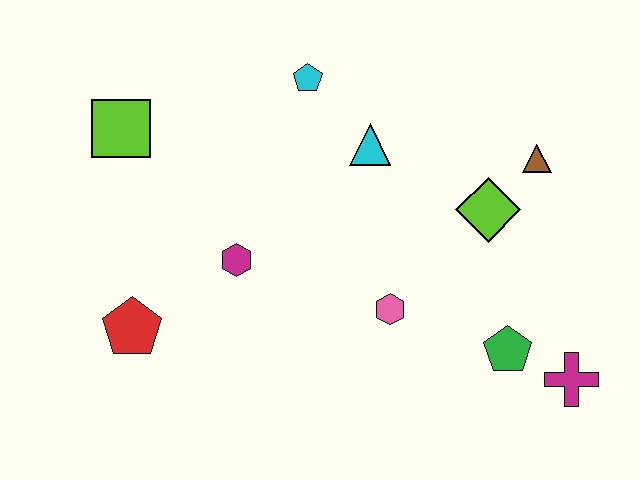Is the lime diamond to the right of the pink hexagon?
Yes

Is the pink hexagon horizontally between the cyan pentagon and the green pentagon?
Yes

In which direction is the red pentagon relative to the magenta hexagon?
The red pentagon is to the left of the magenta hexagon.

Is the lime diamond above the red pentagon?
Yes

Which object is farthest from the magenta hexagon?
The magenta cross is farthest from the magenta hexagon.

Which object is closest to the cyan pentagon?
The cyan triangle is closest to the cyan pentagon.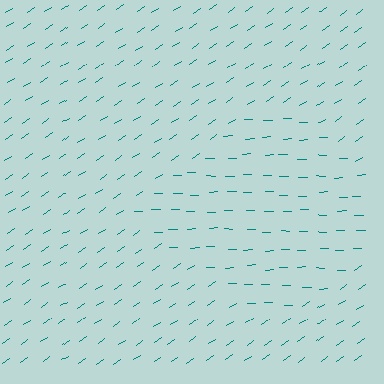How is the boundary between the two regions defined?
The boundary is defined purely by a change in line orientation (approximately 33 degrees difference). All lines are the same color and thickness.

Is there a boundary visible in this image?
Yes, there is a texture boundary formed by a change in line orientation.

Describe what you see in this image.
The image is filled with small teal line segments. A diamond region in the image has lines oriented differently from the surrounding lines, creating a visible texture boundary.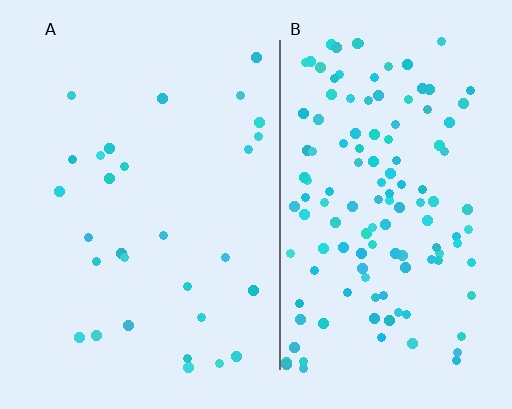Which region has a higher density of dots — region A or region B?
B (the right).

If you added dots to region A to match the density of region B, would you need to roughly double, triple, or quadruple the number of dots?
Approximately quadruple.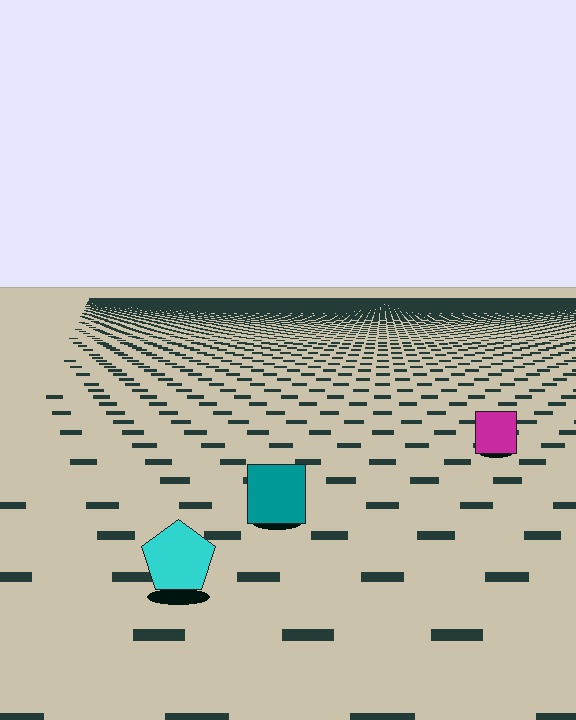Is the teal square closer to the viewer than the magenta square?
Yes. The teal square is closer — you can tell from the texture gradient: the ground texture is coarser near it.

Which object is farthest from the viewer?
The magenta square is farthest from the viewer. It appears smaller and the ground texture around it is denser.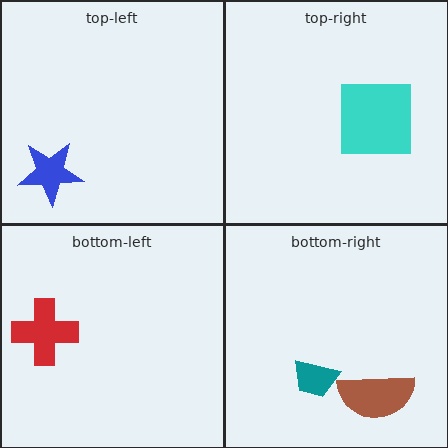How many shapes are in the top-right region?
1.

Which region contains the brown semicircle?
The bottom-right region.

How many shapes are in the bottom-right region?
2.